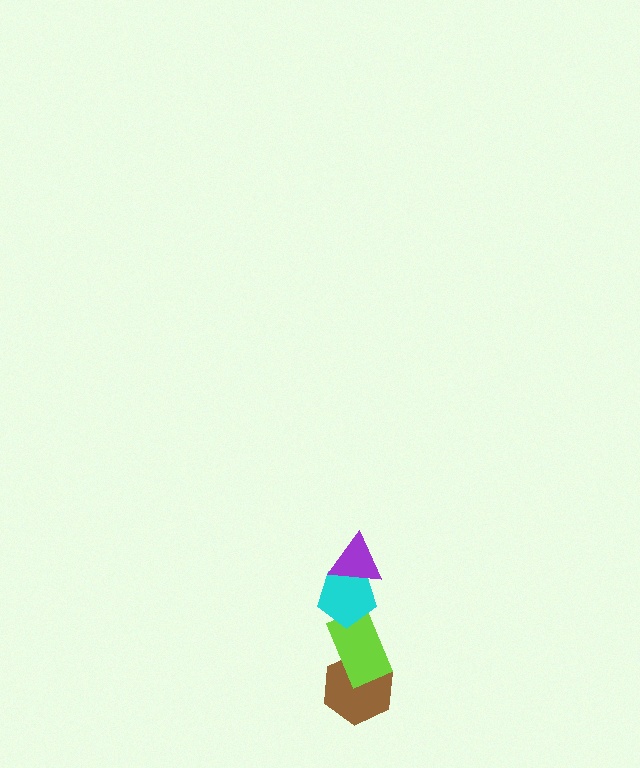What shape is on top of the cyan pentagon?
The purple triangle is on top of the cyan pentagon.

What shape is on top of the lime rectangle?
The cyan pentagon is on top of the lime rectangle.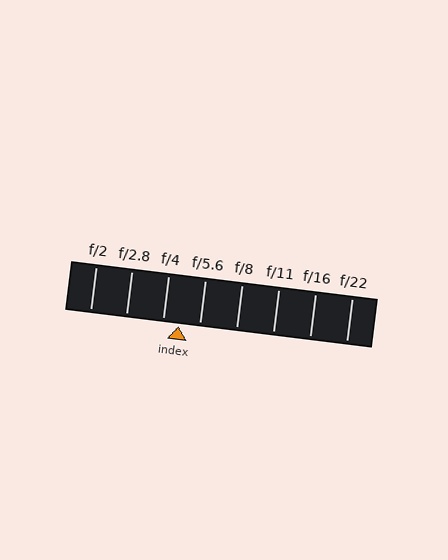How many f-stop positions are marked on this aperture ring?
There are 8 f-stop positions marked.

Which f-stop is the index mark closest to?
The index mark is closest to f/4.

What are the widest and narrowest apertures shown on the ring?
The widest aperture shown is f/2 and the narrowest is f/22.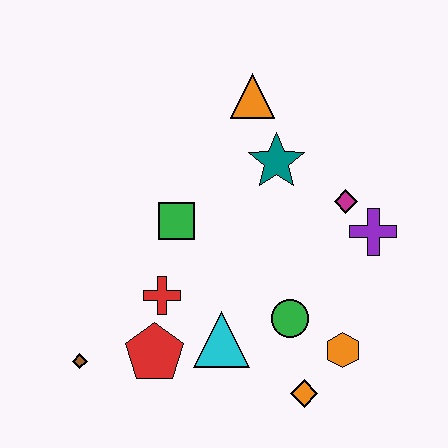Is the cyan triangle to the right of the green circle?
No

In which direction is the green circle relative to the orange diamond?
The green circle is above the orange diamond.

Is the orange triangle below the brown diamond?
No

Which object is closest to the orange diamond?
The orange hexagon is closest to the orange diamond.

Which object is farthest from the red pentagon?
The orange triangle is farthest from the red pentagon.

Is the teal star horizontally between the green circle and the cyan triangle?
Yes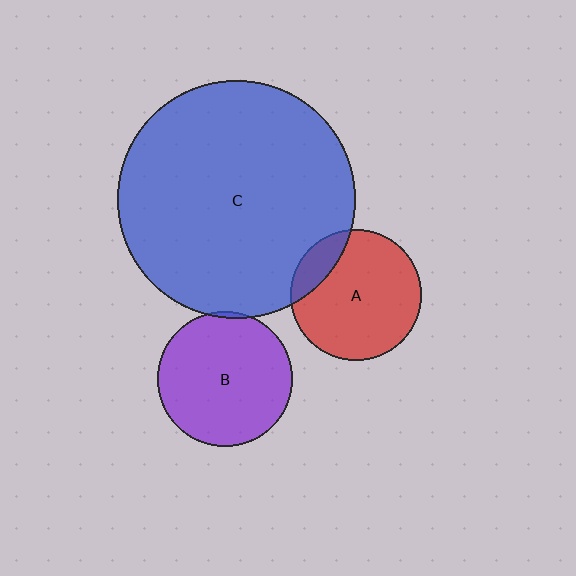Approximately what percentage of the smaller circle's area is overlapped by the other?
Approximately 15%.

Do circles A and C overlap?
Yes.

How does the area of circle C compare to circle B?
Approximately 3.1 times.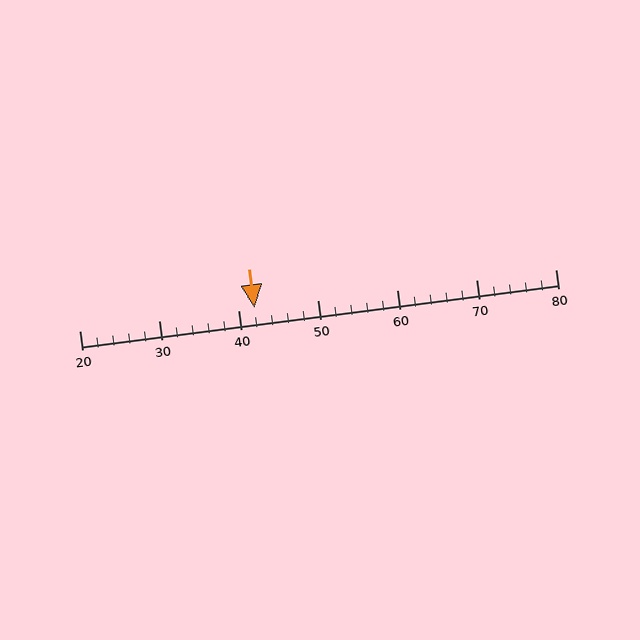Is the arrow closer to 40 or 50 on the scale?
The arrow is closer to 40.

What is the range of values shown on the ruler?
The ruler shows values from 20 to 80.